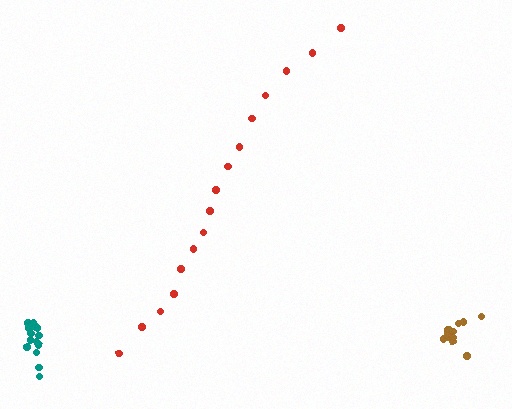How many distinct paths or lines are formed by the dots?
There are 3 distinct paths.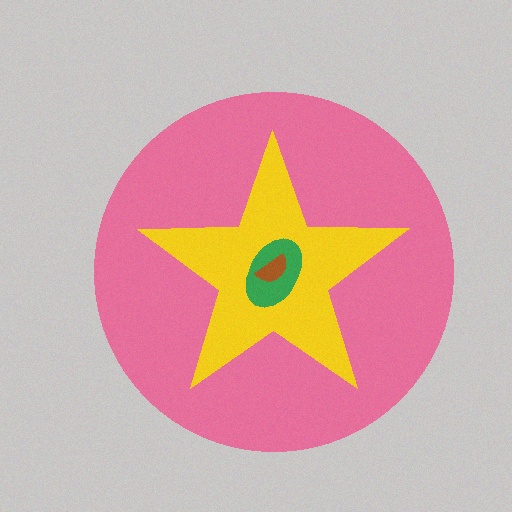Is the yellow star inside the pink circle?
Yes.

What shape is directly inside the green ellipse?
The brown semicircle.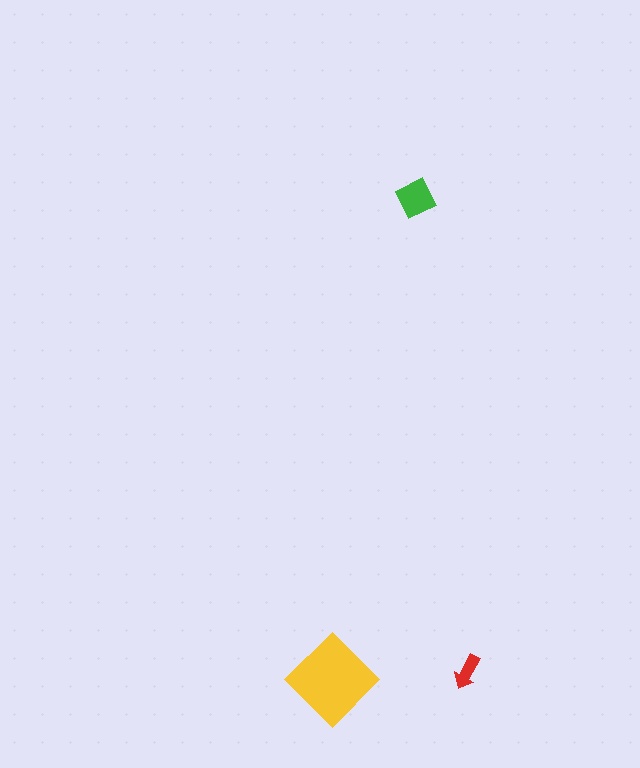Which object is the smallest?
The red arrow.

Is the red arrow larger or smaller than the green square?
Smaller.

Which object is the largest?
The yellow diamond.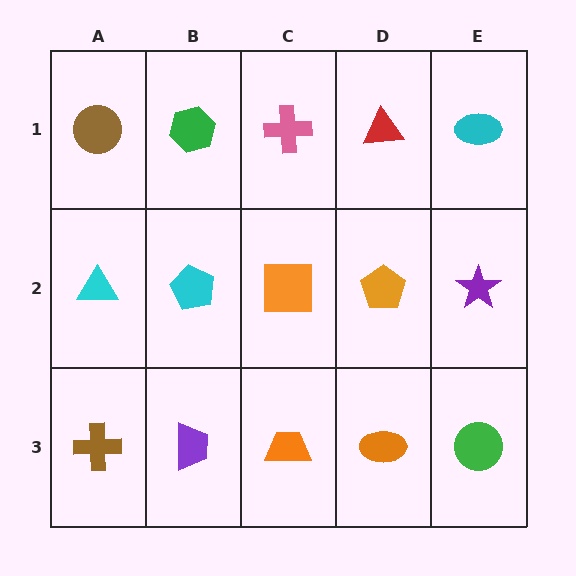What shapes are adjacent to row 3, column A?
A cyan triangle (row 2, column A), a purple trapezoid (row 3, column B).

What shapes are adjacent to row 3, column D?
An orange pentagon (row 2, column D), an orange trapezoid (row 3, column C), a green circle (row 3, column E).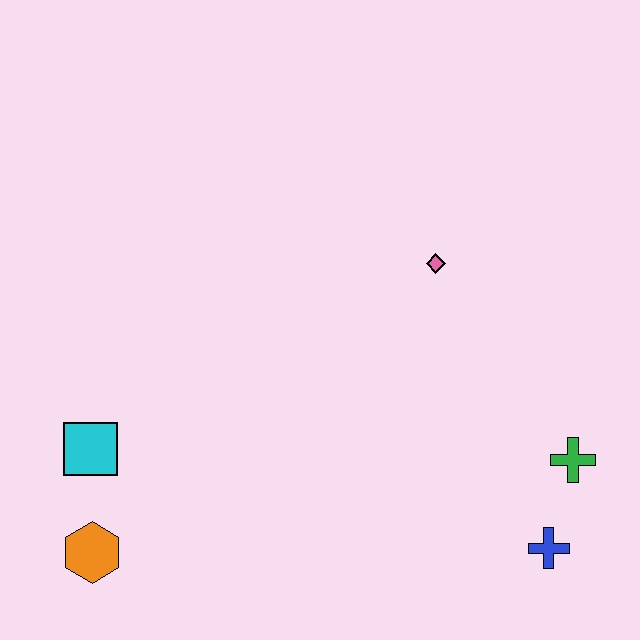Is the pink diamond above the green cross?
Yes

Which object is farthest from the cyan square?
The green cross is farthest from the cyan square.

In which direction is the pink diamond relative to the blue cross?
The pink diamond is above the blue cross.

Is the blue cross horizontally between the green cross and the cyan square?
Yes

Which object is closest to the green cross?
The blue cross is closest to the green cross.